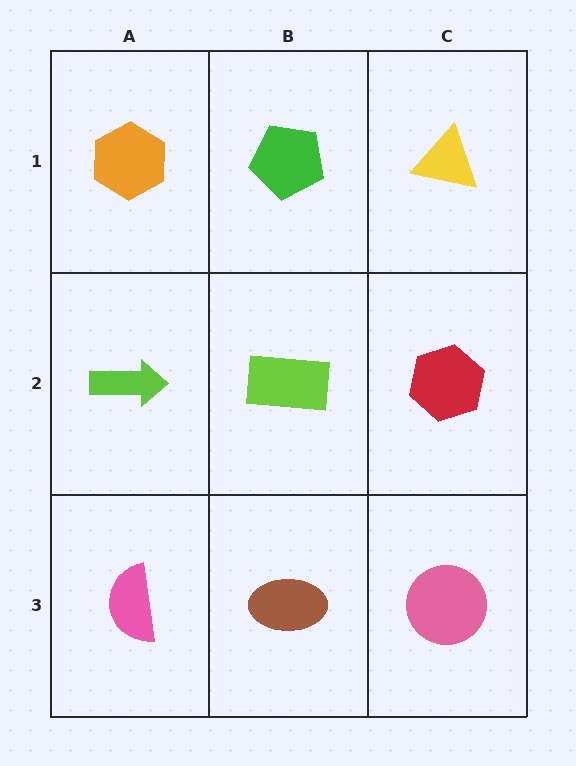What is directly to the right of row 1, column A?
A green pentagon.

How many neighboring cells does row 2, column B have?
4.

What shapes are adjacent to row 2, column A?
An orange hexagon (row 1, column A), a pink semicircle (row 3, column A), a lime rectangle (row 2, column B).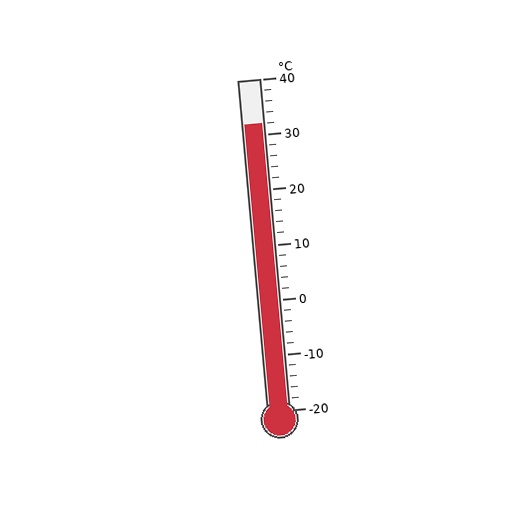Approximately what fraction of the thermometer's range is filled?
The thermometer is filled to approximately 85% of its range.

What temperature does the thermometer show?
The thermometer shows approximately 32°C.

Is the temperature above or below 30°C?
The temperature is above 30°C.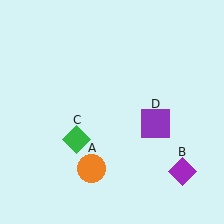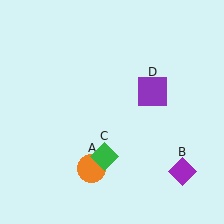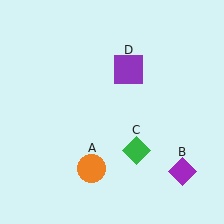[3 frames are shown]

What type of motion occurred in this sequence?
The green diamond (object C), purple square (object D) rotated counterclockwise around the center of the scene.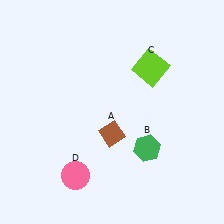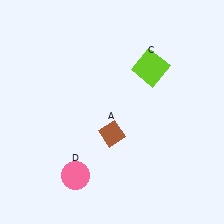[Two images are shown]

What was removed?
The green hexagon (B) was removed in Image 2.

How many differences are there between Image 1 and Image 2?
There is 1 difference between the two images.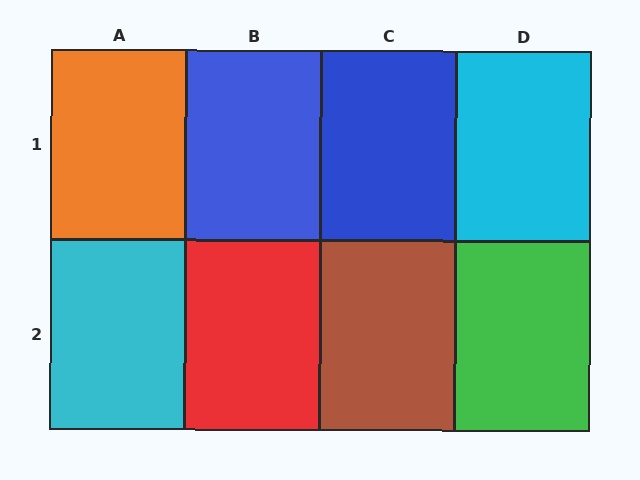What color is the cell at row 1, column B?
Blue.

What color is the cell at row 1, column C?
Blue.